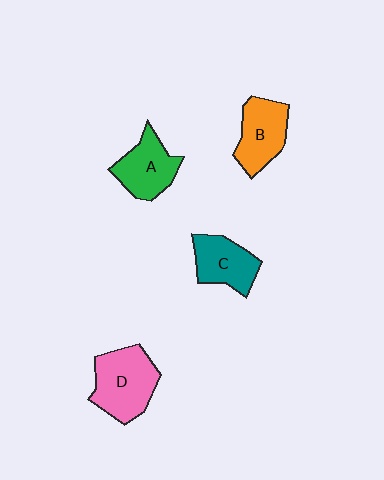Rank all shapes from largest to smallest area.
From largest to smallest: D (pink), B (orange), A (green), C (teal).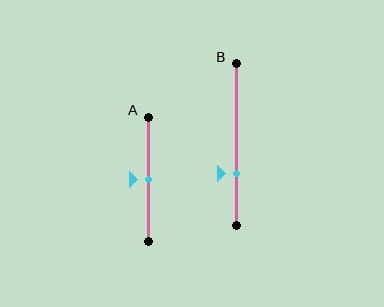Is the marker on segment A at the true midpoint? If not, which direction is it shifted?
Yes, the marker on segment A is at the true midpoint.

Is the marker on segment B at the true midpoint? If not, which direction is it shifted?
No, the marker on segment B is shifted downward by about 18% of the segment length.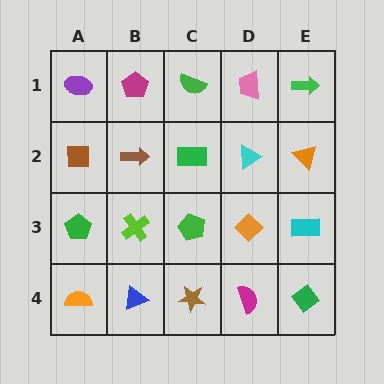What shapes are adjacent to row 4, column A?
A green pentagon (row 3, column A), a blue triangle (row 4, column B).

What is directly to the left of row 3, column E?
An orange diamond.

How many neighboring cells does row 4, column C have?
3.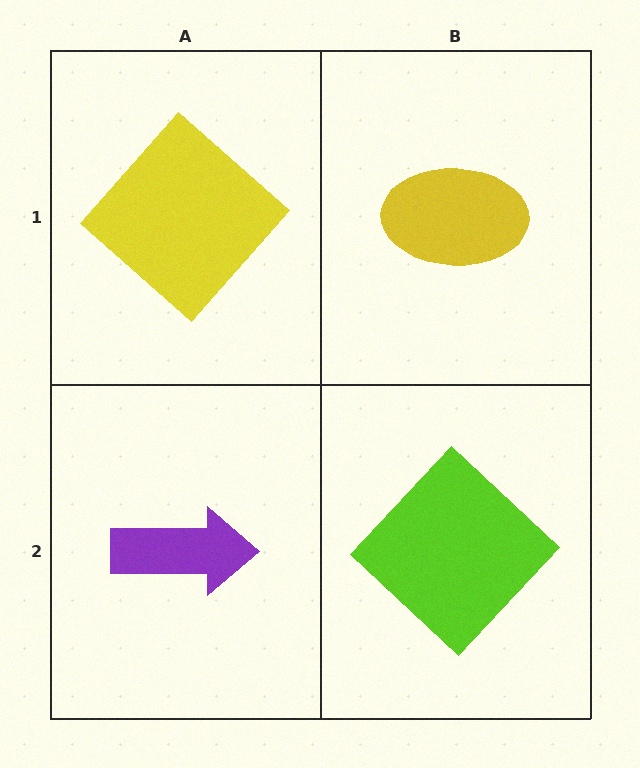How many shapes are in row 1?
2 shapes.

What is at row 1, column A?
A yellow diamond.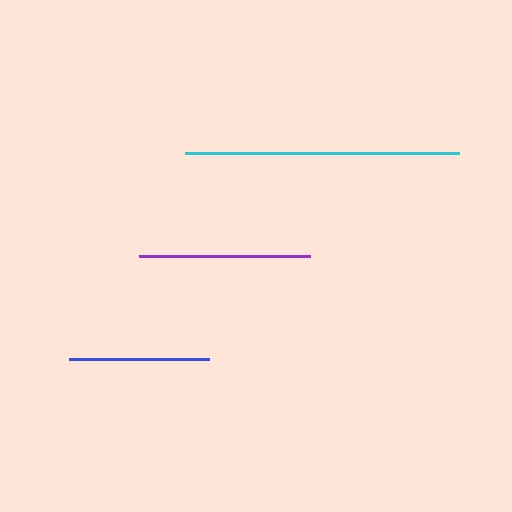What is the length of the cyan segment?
The cyan segment is approximately 274 pixels long.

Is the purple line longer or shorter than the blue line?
The purple line is longer than the blue line.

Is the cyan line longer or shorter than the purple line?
The cyan line is longer than the purple line.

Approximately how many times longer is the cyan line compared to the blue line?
The cyan line is approximately 2.0 times the length of the blue line.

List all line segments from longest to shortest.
From longest to shortest: cyan, purple, blue.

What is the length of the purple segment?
The purple segment is approximately 172 pixels long.